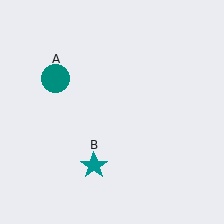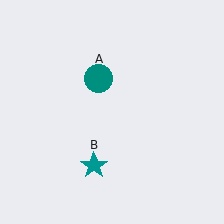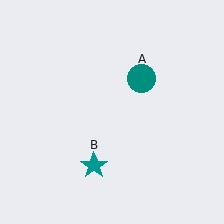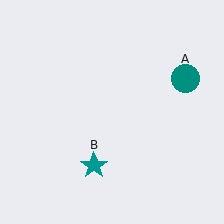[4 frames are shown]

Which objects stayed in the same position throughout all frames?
Teal star (object B) remained stationary.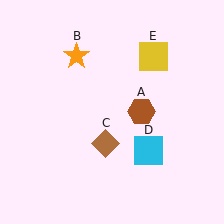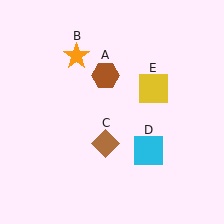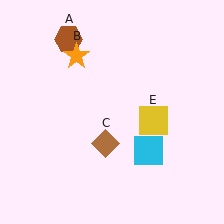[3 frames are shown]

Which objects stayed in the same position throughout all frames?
Orange star (object B) and brown diamond (object C) and cyan square (object D) remained stationary.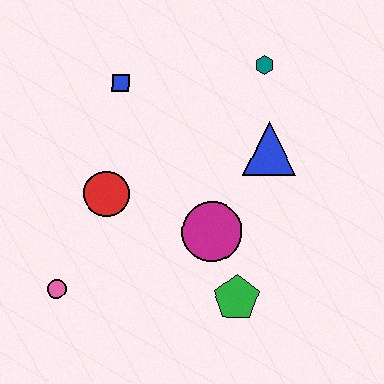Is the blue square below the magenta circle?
No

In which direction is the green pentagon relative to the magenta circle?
The green pentagon is below the magenta circle.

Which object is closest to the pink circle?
The red circle is closest to the pink circle.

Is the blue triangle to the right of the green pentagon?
Yes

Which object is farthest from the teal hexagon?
The pink circle is farthest from the teal hexagon.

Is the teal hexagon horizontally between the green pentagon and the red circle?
No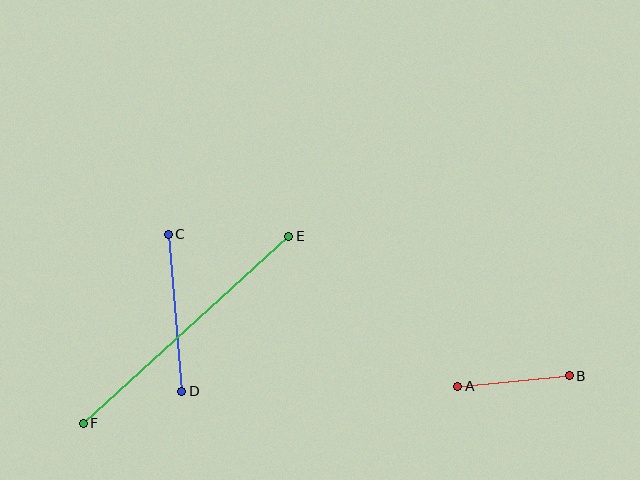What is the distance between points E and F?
The distance is approximately 278 pixels.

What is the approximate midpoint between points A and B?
The midpoint is at approximately (514, 381) pixels.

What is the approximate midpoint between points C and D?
The midpoint is at approximately (175, 313) pixels.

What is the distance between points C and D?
The distance is approximately 157 pixels.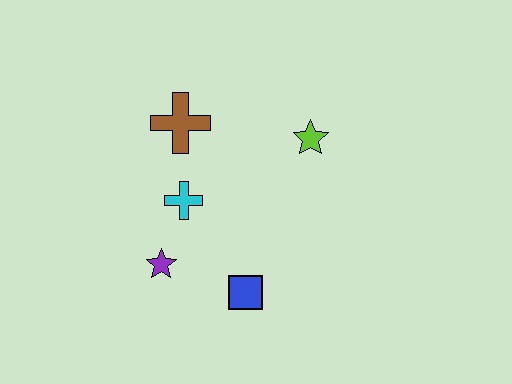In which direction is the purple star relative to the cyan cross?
The purple star is below the cyan cross.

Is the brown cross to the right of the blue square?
No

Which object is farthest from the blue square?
The brown cross is farthest from the blue square.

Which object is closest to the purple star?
The cyan cross is closest to the purple star.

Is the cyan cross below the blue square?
No